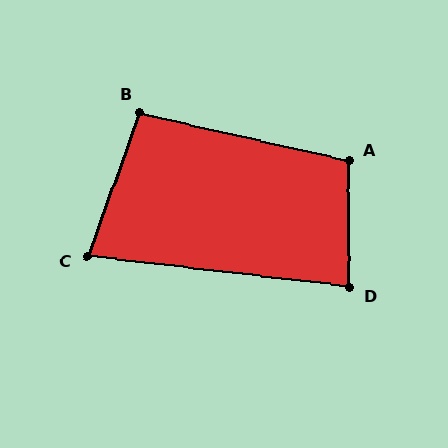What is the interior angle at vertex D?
Approximately 83 degrees (acute).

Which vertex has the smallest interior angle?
C, at approximately 77 degrees.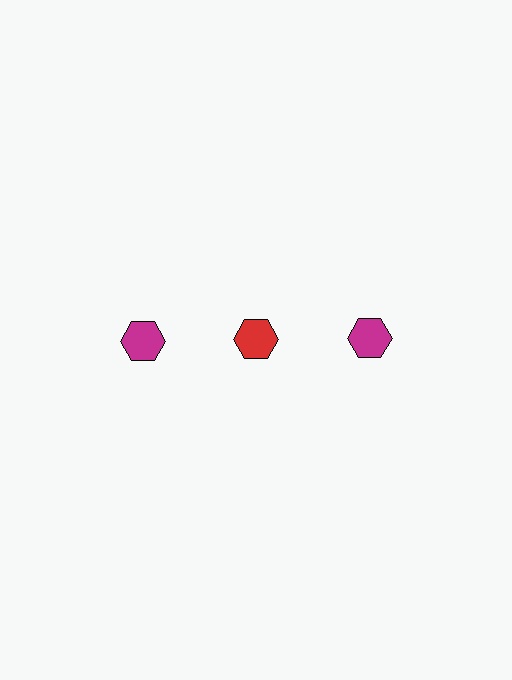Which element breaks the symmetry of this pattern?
The red hexagon in the top row, second from left column breaks the symmetry. All other shapes are magenta hexagons.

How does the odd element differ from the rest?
It has a different color: red instead of magenta.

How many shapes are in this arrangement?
There are 3 shapes arranged in a grid pattern.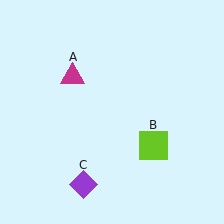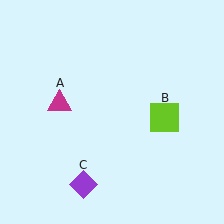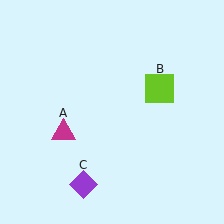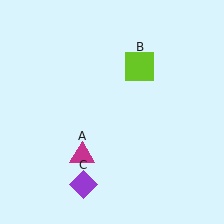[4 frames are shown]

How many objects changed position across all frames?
2 objects changed position: magenta triangle (object A), lime square (object B).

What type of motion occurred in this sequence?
The magenta triangle (object A), lime square (object B) rotated counterclockwise around the center of the scene.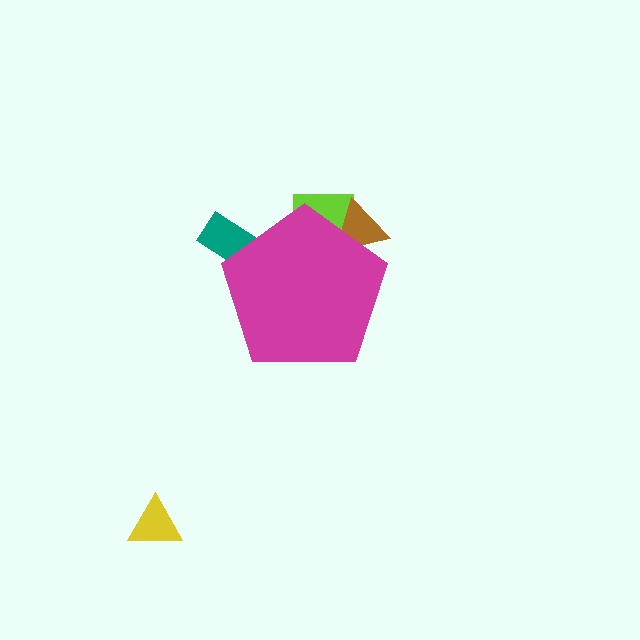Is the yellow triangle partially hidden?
No, the yellow triangle is fully visible.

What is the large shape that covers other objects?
A magenta pentagon.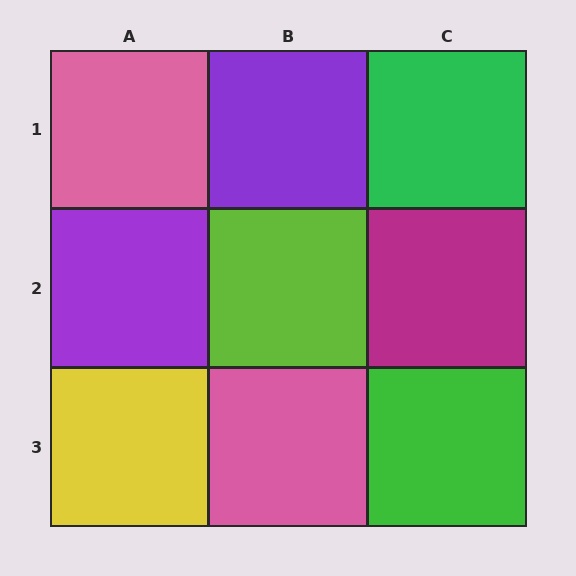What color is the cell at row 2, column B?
Lime.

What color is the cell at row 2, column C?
Magenta.